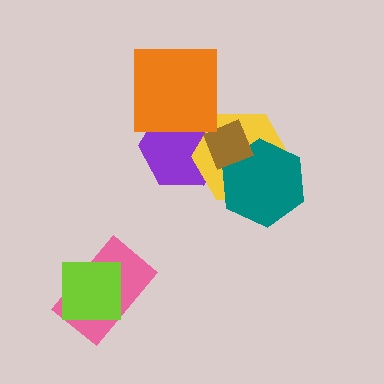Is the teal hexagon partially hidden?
Yes, it is partially covered by another shape.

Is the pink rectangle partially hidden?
Yes, it is partially covered by another shape.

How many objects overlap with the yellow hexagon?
3 objects overlap with the yellow hexagon.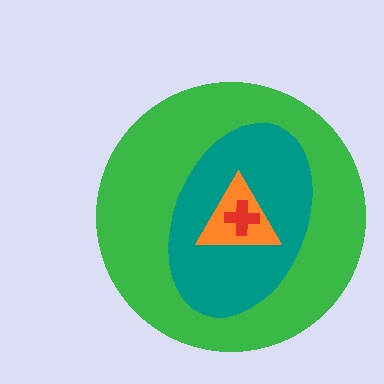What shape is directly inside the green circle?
The teal ellipse.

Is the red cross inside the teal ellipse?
Yes.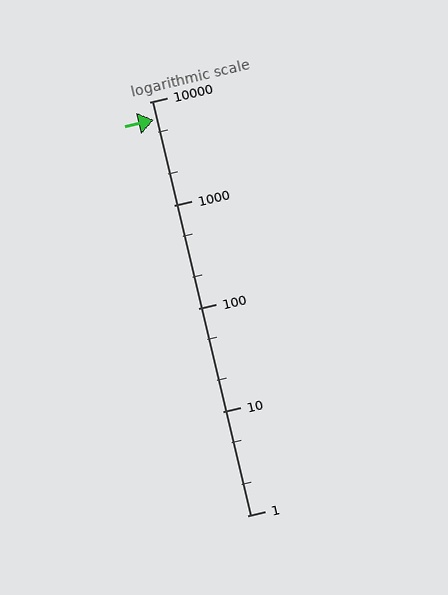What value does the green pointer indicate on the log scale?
The pointer indicates approximately 6700.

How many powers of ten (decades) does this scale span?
The scale spans 4 decades, from 1 to 10000.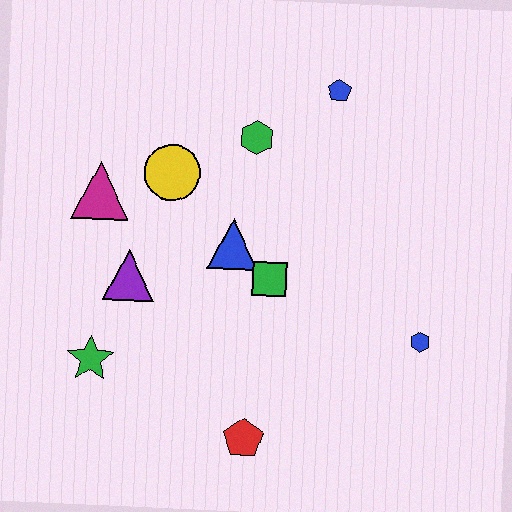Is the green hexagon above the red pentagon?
Yes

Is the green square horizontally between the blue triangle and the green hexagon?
No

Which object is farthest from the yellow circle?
The blue hexagon is farthest from the yellow circle.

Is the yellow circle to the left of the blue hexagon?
Yes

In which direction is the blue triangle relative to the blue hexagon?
The blue triangle is to the left of the blue hexagon.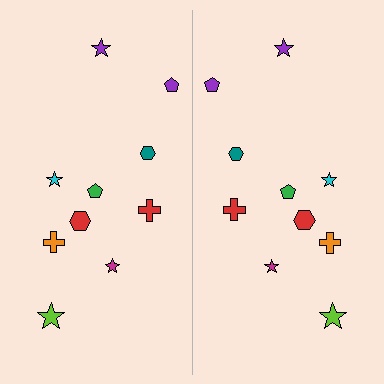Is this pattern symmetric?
Yes, this pattern has bilateral (reflection) symmetry.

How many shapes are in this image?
There are 20 shapes in this image.